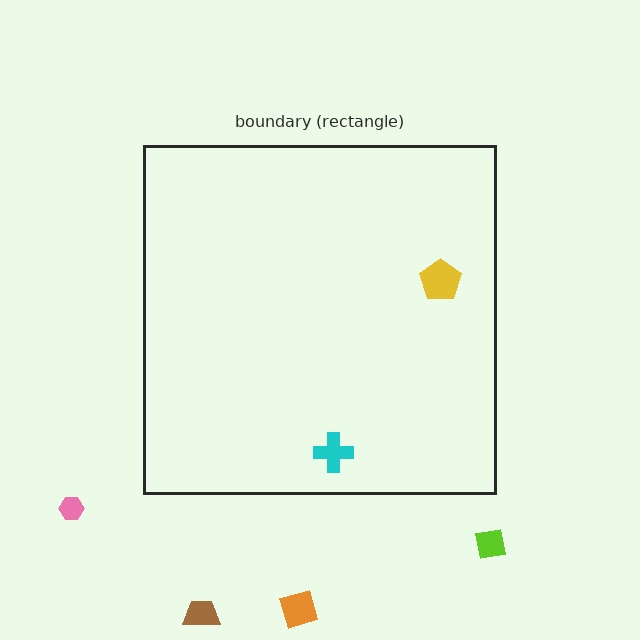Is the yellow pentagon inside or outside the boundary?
Inside.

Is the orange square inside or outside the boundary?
Outside.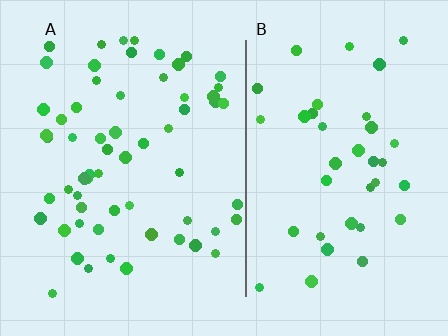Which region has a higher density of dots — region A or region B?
A (the left).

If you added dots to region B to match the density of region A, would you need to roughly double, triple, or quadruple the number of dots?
Approximately double.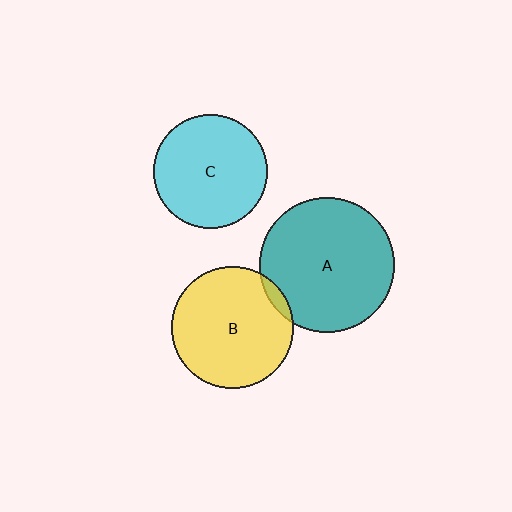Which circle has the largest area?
Circle A (teal).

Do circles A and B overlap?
Yes.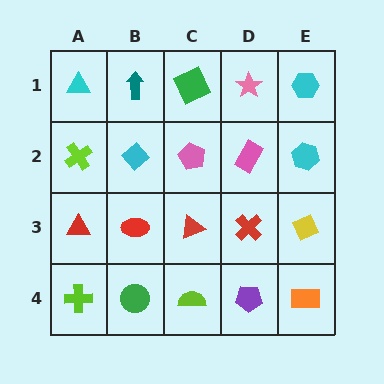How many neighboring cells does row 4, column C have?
3.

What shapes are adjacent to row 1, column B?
A cyan diamond (row 2, column B), a cyan triangle (row 1, column A), a green square (row 1, column C).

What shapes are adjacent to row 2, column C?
A green square (row 1, column C), a red triangle (row 3, column C), a cyan diamond (row 2, column B), a pink rectangle (row 2, column D).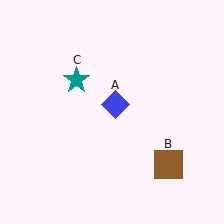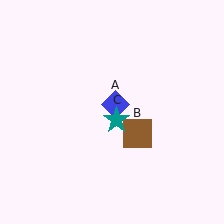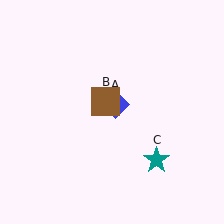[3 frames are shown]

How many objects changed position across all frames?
2 objects changed position: brown square (object B), teal star (object C).